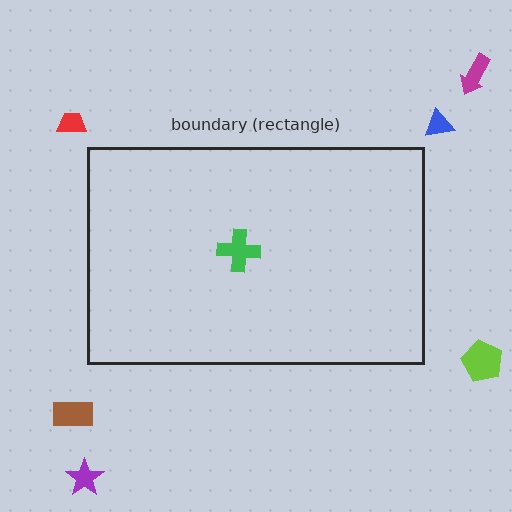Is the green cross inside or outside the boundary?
Inside.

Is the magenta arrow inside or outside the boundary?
Outside.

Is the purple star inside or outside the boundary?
Outside.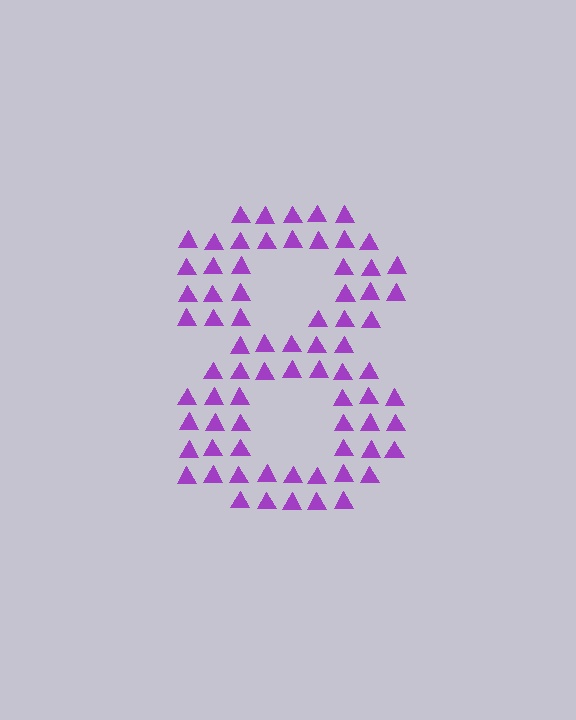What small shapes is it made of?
It is made of small triangles.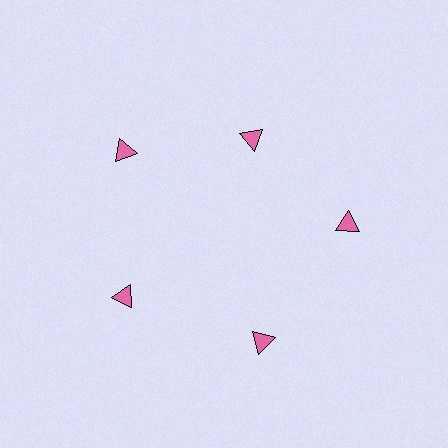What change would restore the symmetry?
The symmetry would be restored by moving it outward, back onto the ring so that all 5 triangles sit at equal angles and equal distance from the center.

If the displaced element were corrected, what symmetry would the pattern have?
It would have 5-fold rotational symmetry — the pattern would map onto itself every 72 degrees.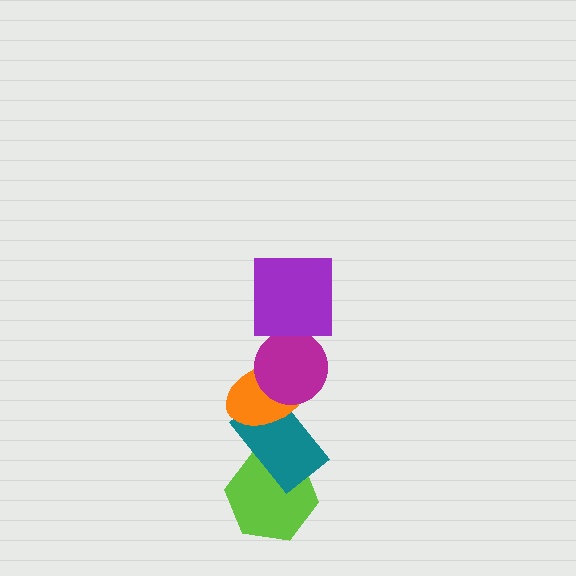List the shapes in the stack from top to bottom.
From top to bottom: the purple square, the magenta circle, the orange ellipse, the teal rectangle, the lime hexagon.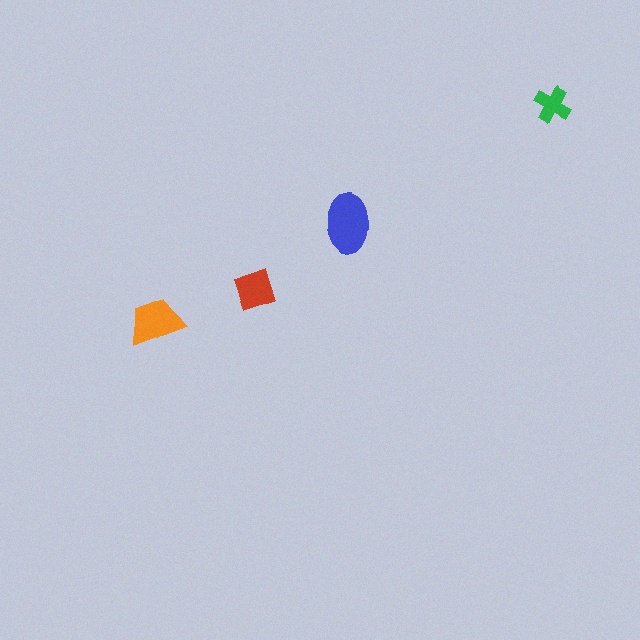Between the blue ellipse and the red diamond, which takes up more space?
The blue ellipse.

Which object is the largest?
The blue ellipse.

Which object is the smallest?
The green cross.